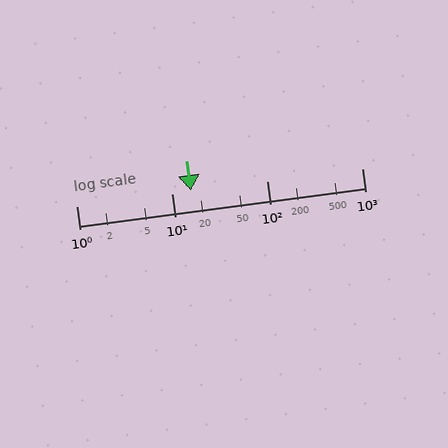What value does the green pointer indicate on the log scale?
The pointer indicates approximately 16.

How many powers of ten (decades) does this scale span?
The scale spans 3 decades, from 1 to 1000.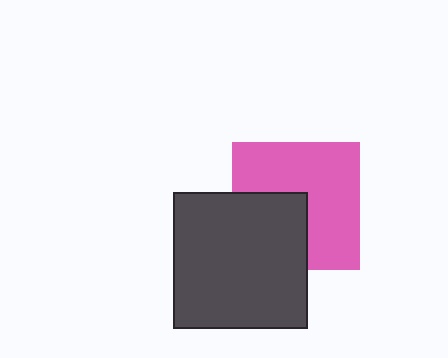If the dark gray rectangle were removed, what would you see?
You would see the complete pink square.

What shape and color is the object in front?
The object in front is a dark gray rectangle.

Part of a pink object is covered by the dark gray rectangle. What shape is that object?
It is a square.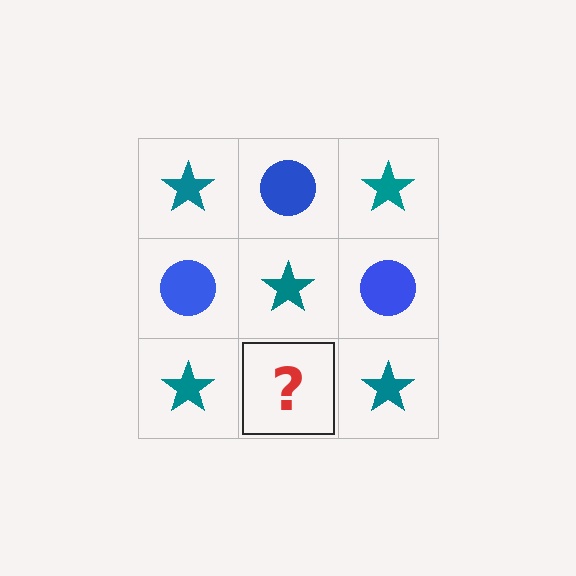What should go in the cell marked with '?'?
The missing cell should contain a blue circle.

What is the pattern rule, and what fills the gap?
The rule is that it alternates teal star and blue circle in a checkerboard pattern. The gap should be filled with a blue circle.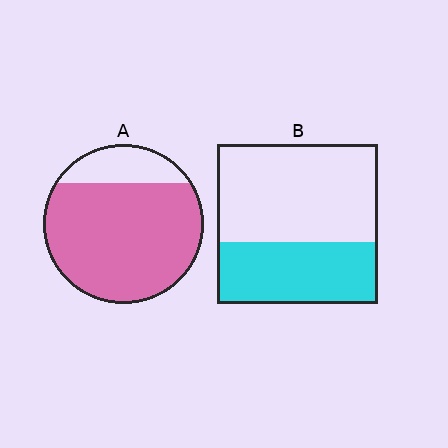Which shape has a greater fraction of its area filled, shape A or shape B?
Shape A.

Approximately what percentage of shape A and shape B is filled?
A is approximately 80% and B is approximately 40%.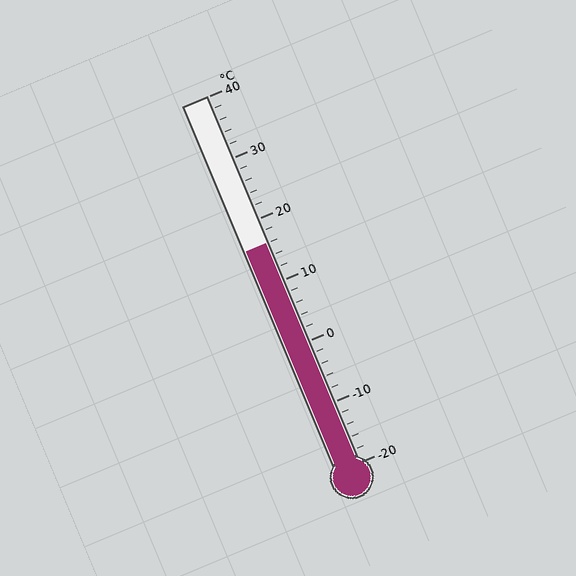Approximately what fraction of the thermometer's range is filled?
The thermometer is filled to approximately 60% of its range.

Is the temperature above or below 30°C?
The temperature is below 30°C.